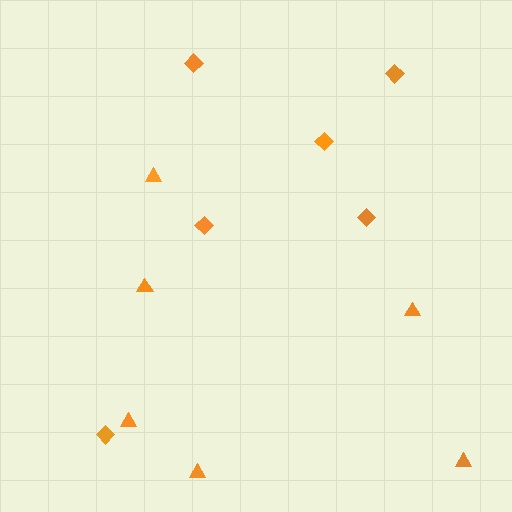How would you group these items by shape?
There are 2 groups: one group of diamonds (6) and one group of triangles (6).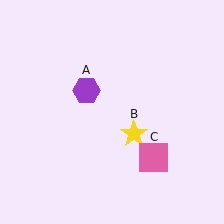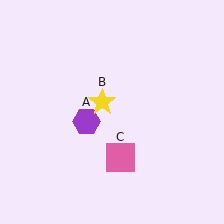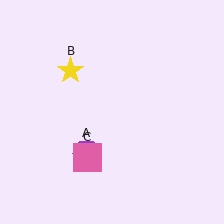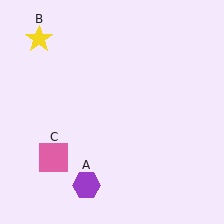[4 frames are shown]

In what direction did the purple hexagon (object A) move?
The purple hexagon (object A) moved down.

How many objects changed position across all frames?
3 objects changed position: purple hexagon (object A), yellow star (object B), pink square (object C).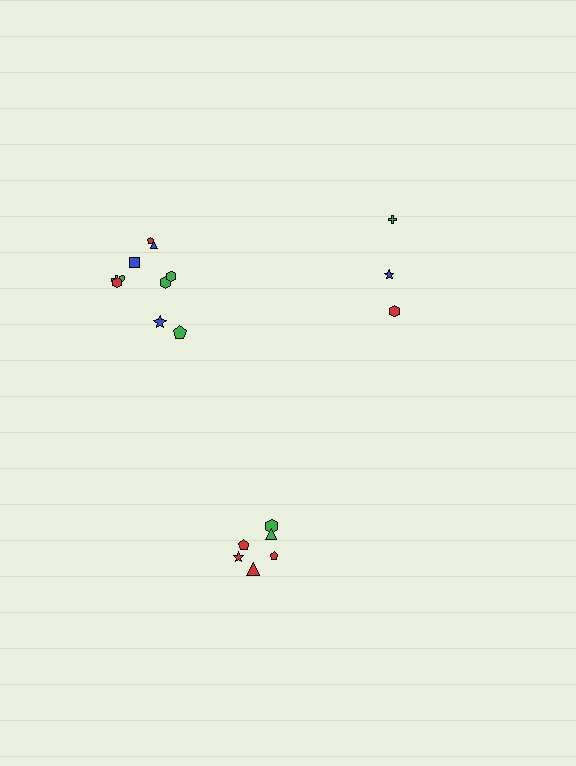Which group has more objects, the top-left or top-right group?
The top-left group.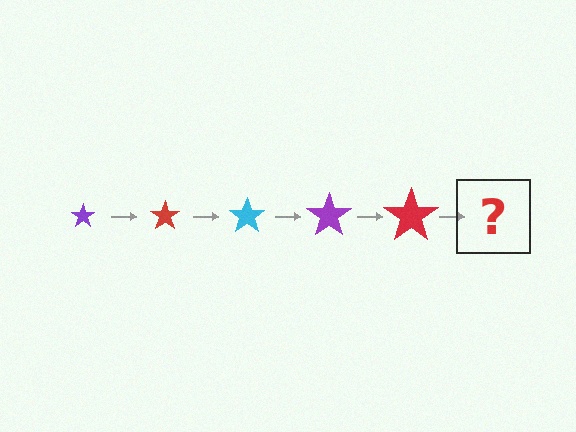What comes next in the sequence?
The next element should be a cyan star, larger than the previous one.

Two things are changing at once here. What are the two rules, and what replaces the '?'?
The two rules are that the star grows larger each step and the color cycles through purple, red, and cyan. The '?' should be a cyan star, larger than the previous one.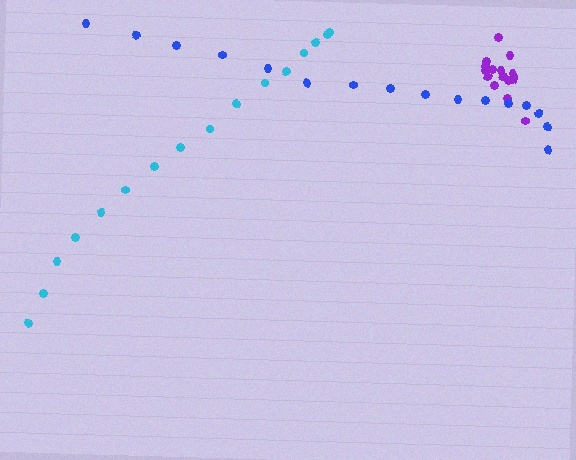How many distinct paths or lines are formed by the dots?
There are 3 distinct paths.